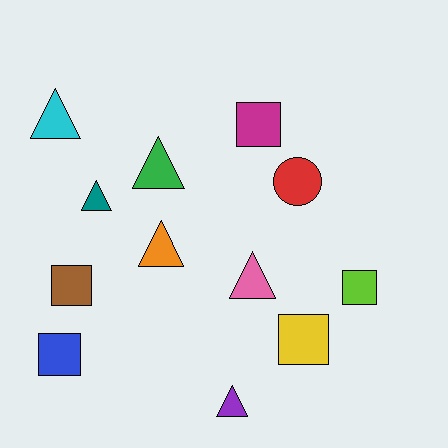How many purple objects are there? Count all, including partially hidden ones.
There is 1 purple object.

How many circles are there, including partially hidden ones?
There is 1 circle.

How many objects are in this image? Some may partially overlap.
There are 12 objects.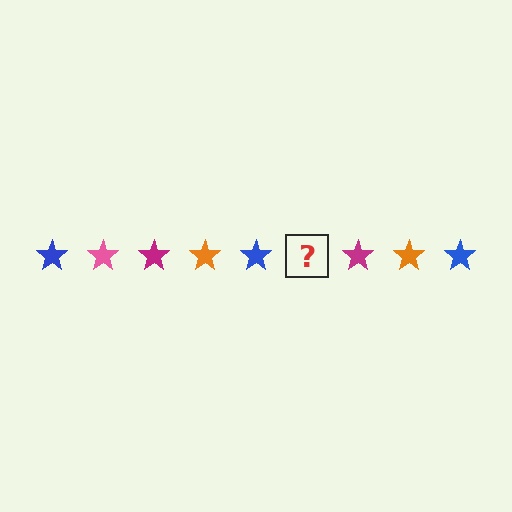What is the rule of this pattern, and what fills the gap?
The rule is that the pattern cycles through blue, pink, magenta, orange stars. The gap should be filled with a pink star.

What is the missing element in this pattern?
The missing element is a pink star.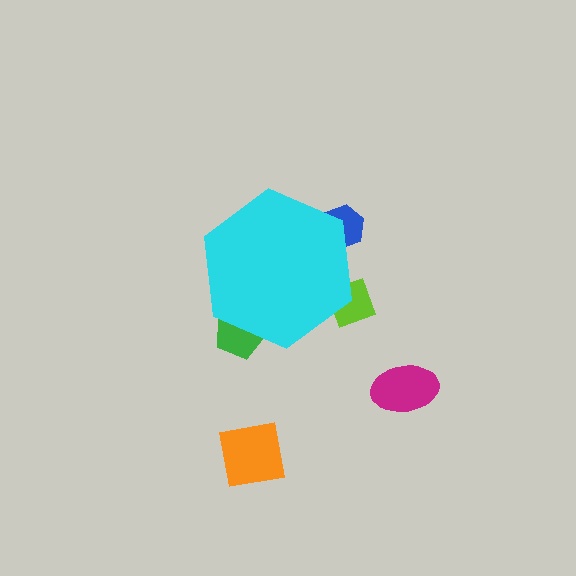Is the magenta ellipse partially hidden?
No, the magenta ellipse is fully visible.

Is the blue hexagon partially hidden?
Yes, the blue hexagon is partially hidden behind the cyan hexagon.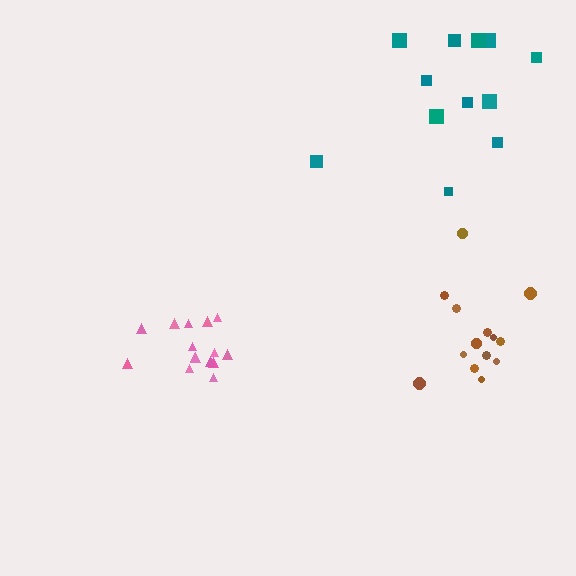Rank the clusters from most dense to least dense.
pink, brown, teal.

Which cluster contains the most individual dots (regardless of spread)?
Pink (15).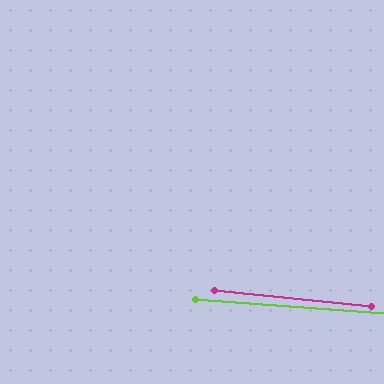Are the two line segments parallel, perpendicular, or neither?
Parallel — their directions differ by only 1.8°.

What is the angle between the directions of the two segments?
Approximately 2 degrees.